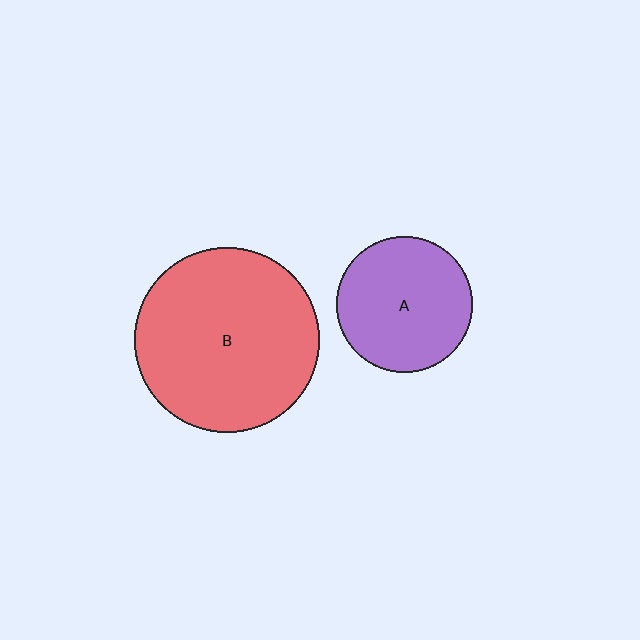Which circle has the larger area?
Circle B (red).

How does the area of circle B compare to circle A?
Approximately 1.8 times.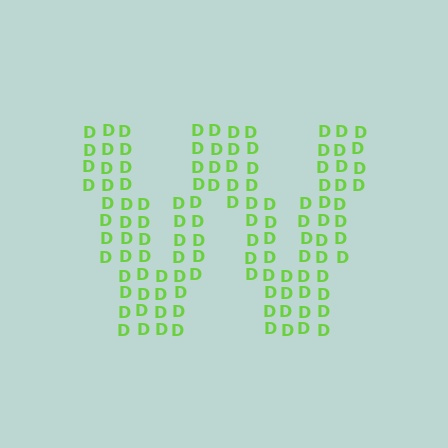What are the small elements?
The small elements are letter D's.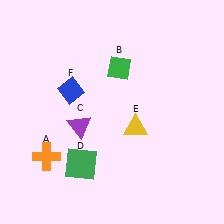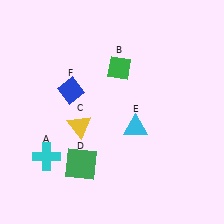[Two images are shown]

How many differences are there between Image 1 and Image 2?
There are 3 differences between the two images.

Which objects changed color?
A changed from orange to cyan. C changed from purple to yellow. E changed from yellow to cyan.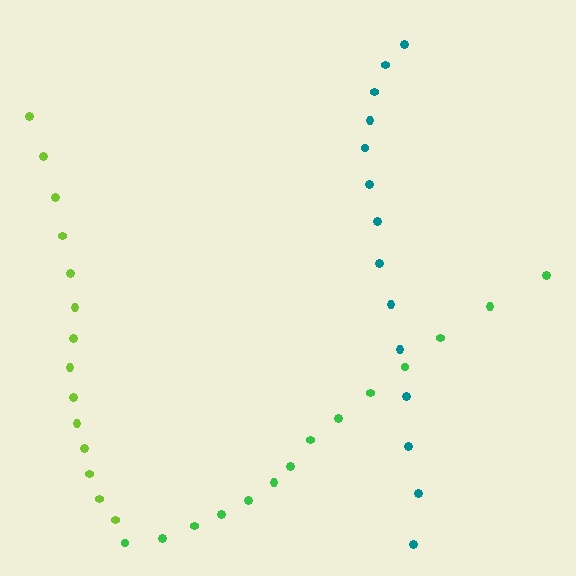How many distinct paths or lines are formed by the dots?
There are 3 distinct paths.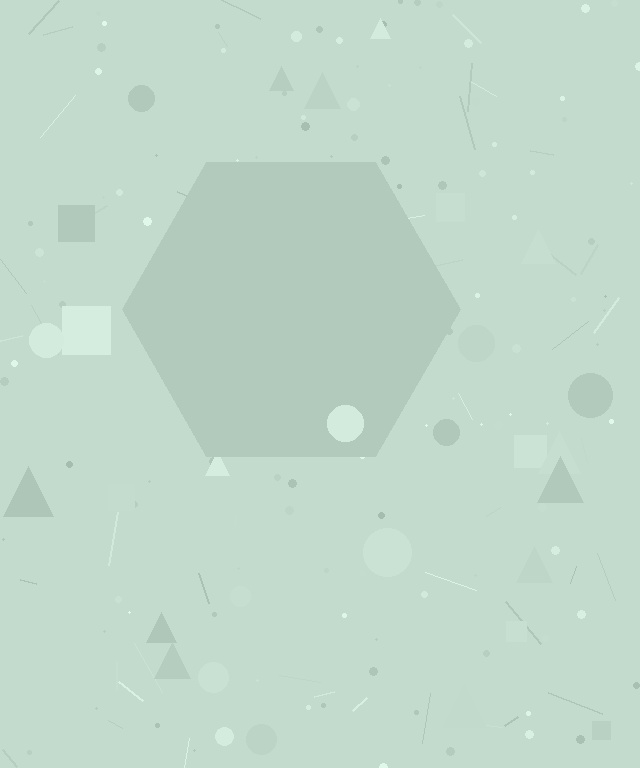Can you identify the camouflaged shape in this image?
The camouflaged shape is a hexagon.